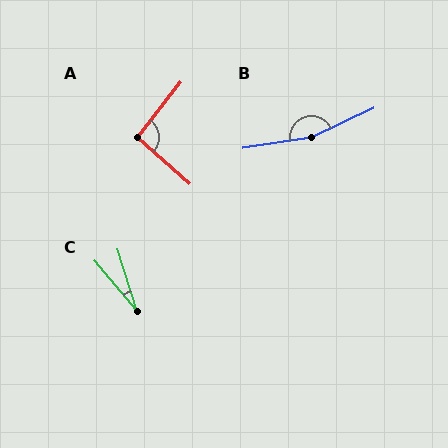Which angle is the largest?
B, at approximately 164 degrees.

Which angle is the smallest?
C, at approximately 23 degrees.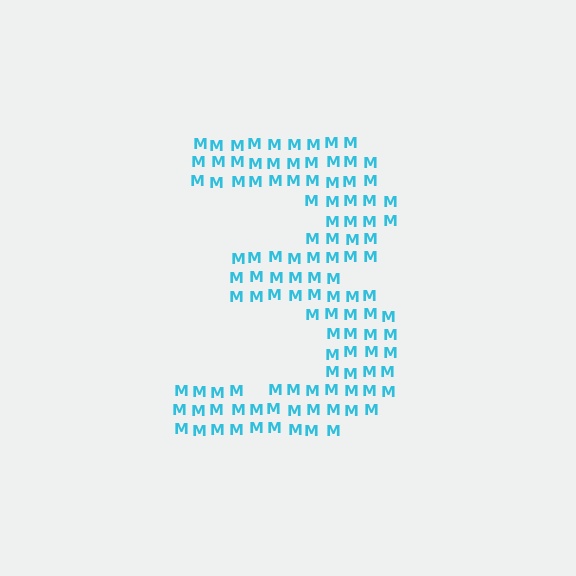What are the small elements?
The small elements are letter M's.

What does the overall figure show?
The overall figure shows the digit 3.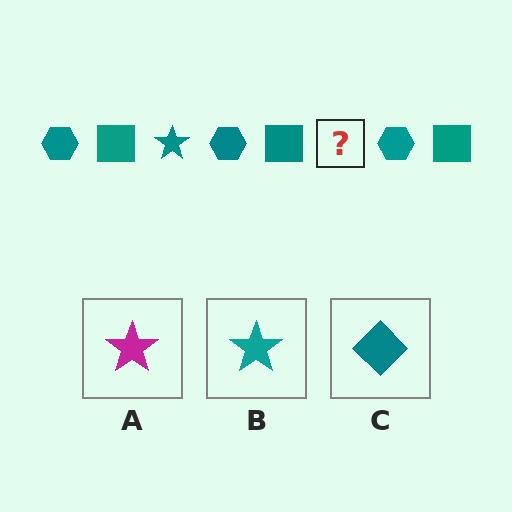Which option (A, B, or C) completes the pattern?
B.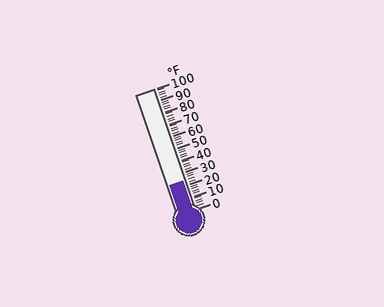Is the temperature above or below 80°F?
The temperature is below 80°F.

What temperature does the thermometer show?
The thermometer shows approximately 24°F.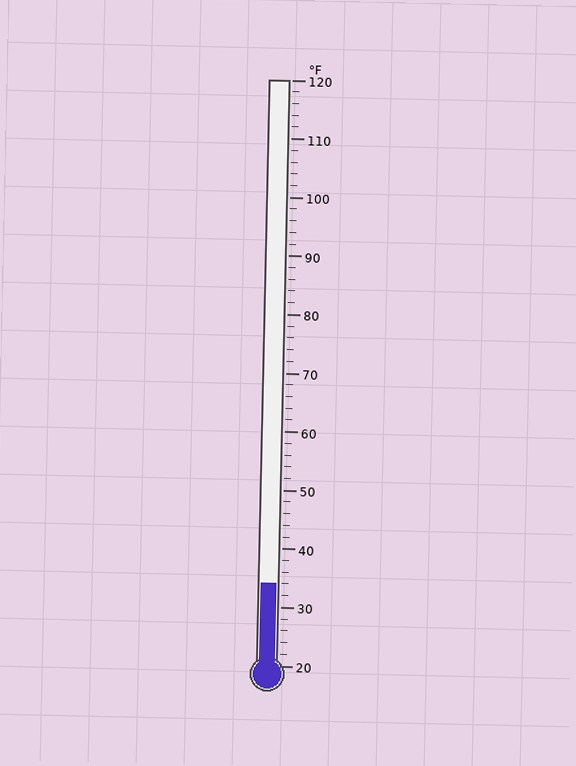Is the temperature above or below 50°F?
The temperature is below 50°F.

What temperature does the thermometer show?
The thermometer shows approximately 34°F.